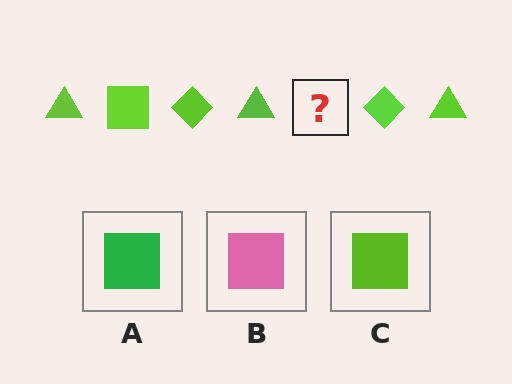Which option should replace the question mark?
Option C.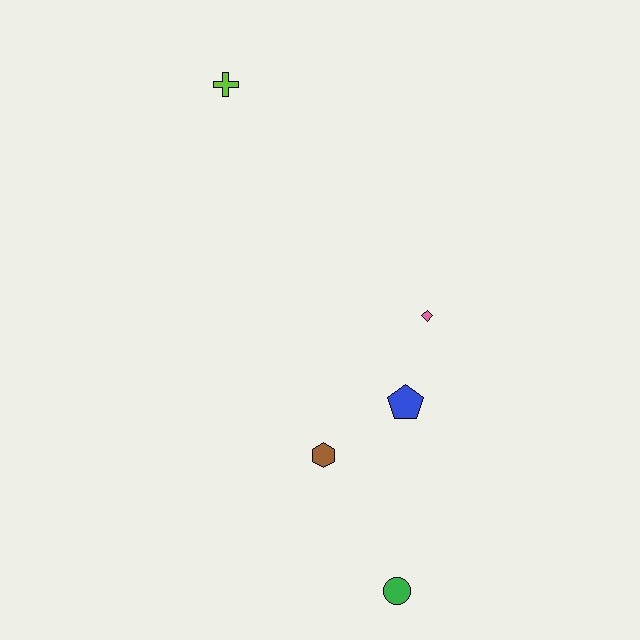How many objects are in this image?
There are 5 objects.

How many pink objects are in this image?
There is 1 pink object.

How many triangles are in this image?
There are no triangles.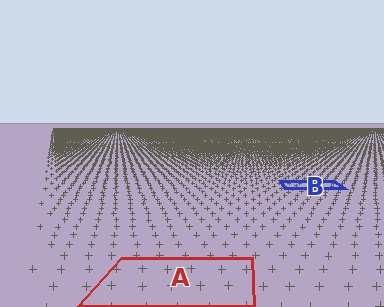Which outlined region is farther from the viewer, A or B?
Region B is farther from the viewer — the texture elements inside it appear smaller and more densely packed.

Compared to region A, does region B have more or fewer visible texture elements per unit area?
Region B has more texture elements per unit area — they are packed more densely because it is farther away.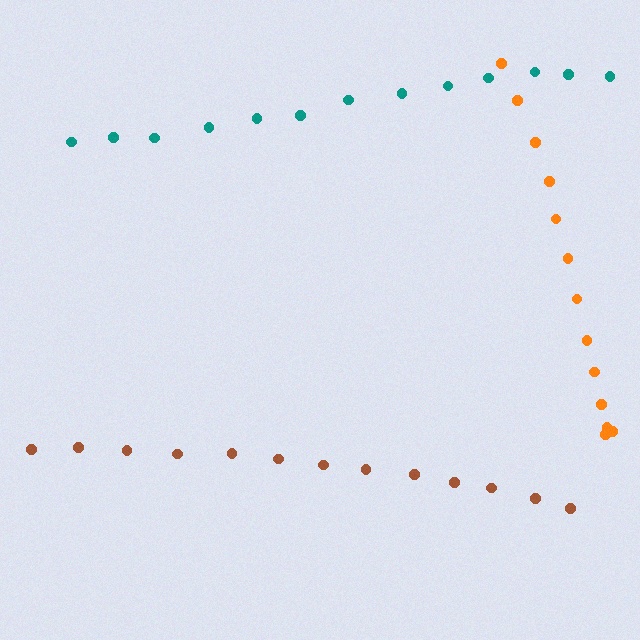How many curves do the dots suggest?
There are 3 distinct paths.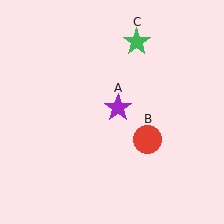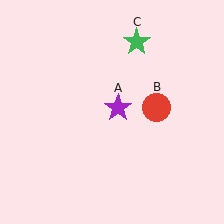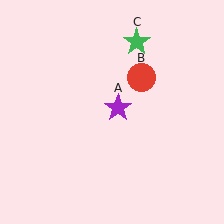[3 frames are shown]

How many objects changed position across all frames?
1 object changed position: red circle (object B).